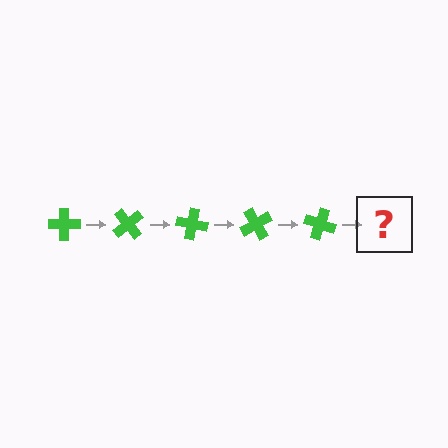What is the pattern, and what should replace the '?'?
The pattern is that the cross rotates 50 degrees each step. The '?' should be a green cross rotated 250 degrees.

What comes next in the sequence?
The next element should be a green cross rotated 250 degrees.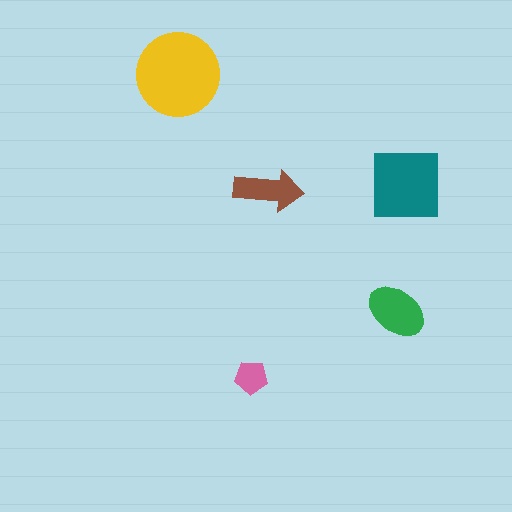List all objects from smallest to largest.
The pink pentagon, the brown arrow, the green ellipse, the teal square, the yellow circle.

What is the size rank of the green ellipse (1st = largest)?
3rd.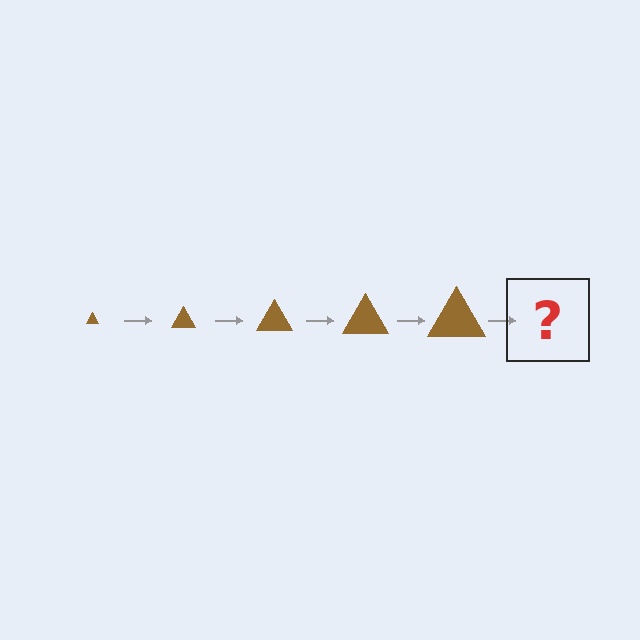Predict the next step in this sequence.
The next step is a brown triangle, larger than the previous one.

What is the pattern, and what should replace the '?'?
The pattern is that the triangle gets progressively larger each step. The '?' should be a brown triangle, larger than the previous one.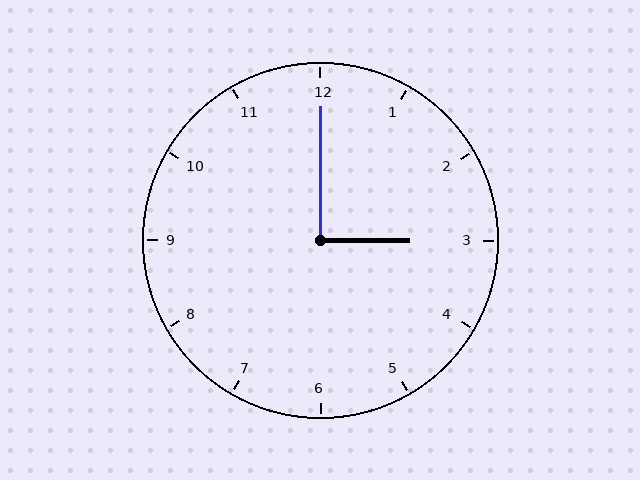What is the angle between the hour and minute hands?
Approximately 90 degrees.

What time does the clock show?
3:00.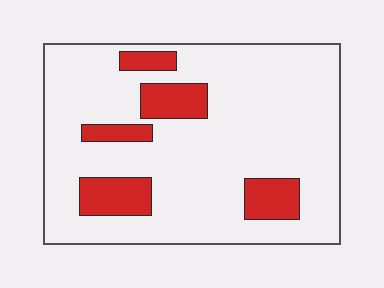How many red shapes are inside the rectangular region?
5.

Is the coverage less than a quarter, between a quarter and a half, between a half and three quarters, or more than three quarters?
Less than a quarter.